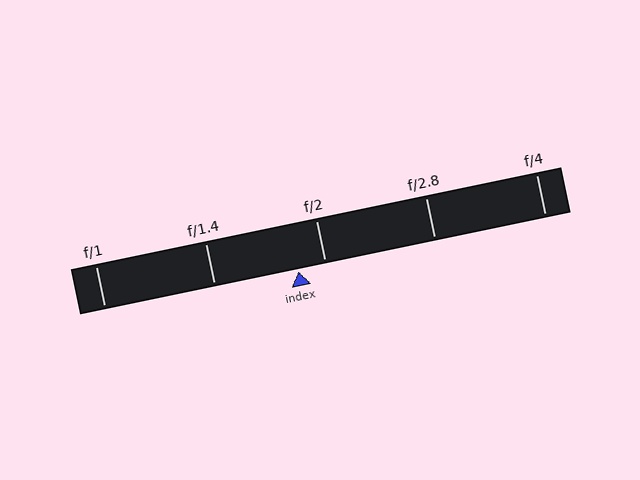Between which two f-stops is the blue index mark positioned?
The index mark is between f/1.4 and f/2.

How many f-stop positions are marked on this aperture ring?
There are 5 f-stop positions marked.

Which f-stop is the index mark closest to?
The index mark is closest to f/2.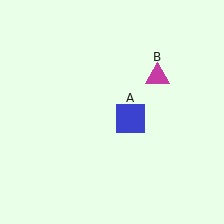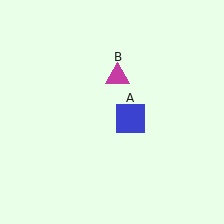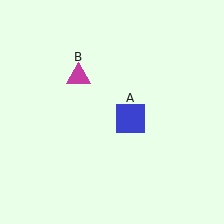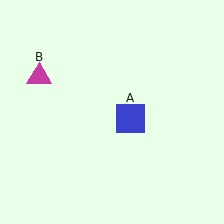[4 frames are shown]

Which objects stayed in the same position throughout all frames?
Blue square (object A) remained stationary.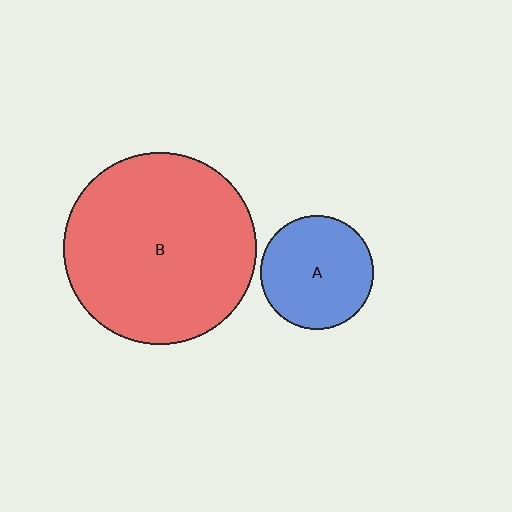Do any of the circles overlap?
No, none of the circles overlap.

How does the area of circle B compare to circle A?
Approximately 2.9 times.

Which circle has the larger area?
Circle B (red).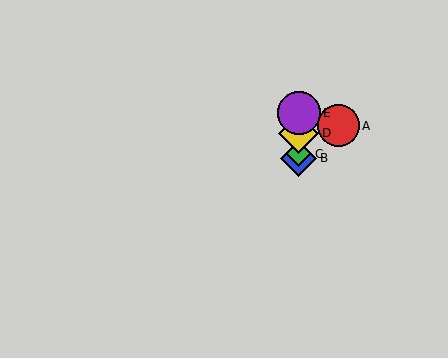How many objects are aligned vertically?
4 objects (B, C, D, E) are aligned vertically.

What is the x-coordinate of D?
Object D is at x≈299.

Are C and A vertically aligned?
No, C is at x≈299 and A is at x≈338.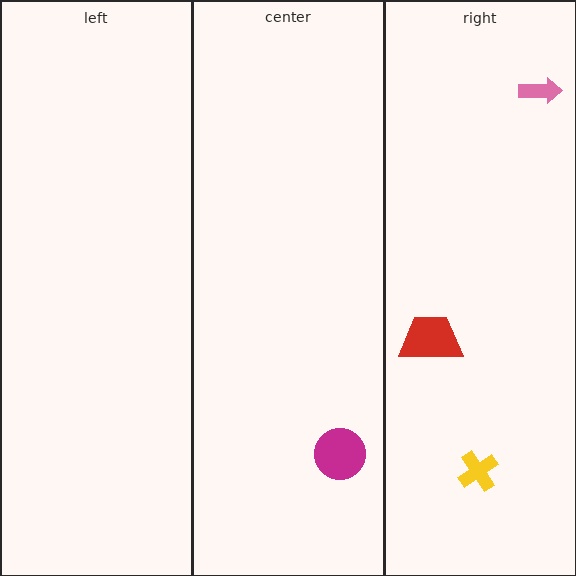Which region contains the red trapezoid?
The right region.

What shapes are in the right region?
The yellow cross, the red trapezoid, the pink arrow.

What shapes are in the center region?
The magenta circle.